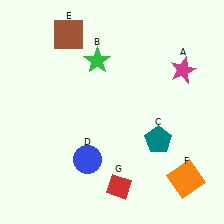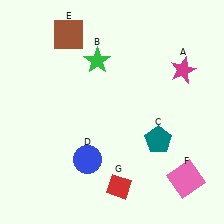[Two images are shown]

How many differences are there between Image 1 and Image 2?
There is 1 difference between the two images.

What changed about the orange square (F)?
In Image 1, F is orange. In Image 2, it changed to pink.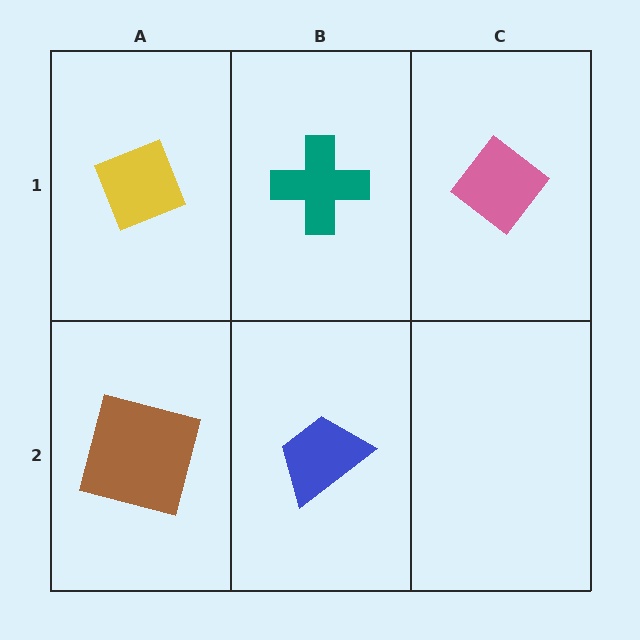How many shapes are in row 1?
3 shapes.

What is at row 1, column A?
A yellow diamond.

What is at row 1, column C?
A pink diamond.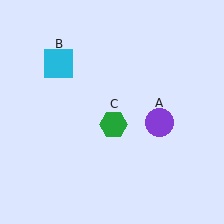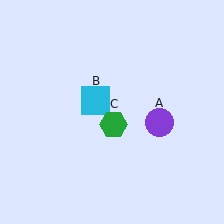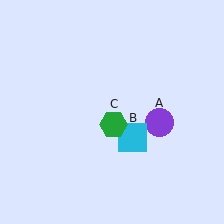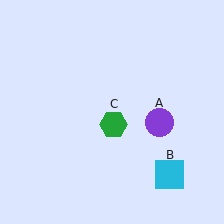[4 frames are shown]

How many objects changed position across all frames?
1 object changed position: cyan square (object B).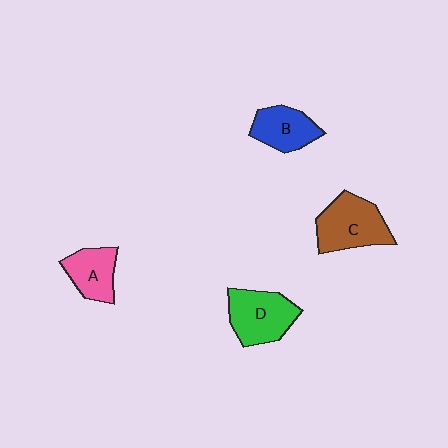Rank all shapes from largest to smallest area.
From largest to smallest: C (brown), D (green), B (blue), A (pink).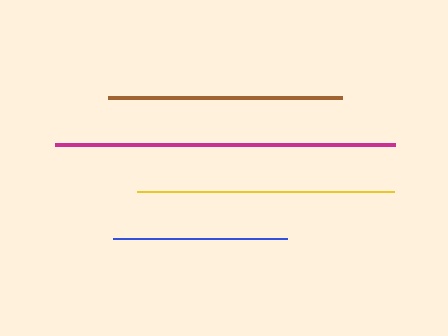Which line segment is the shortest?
The blue line is the shortest at approximately 175 pixels.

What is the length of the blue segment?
The blue segment is approximately 175 pixels long.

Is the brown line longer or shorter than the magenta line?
The magenta line is longer than the brown line.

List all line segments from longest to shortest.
From longest to shortest: magenta, yellow, brown, blue.